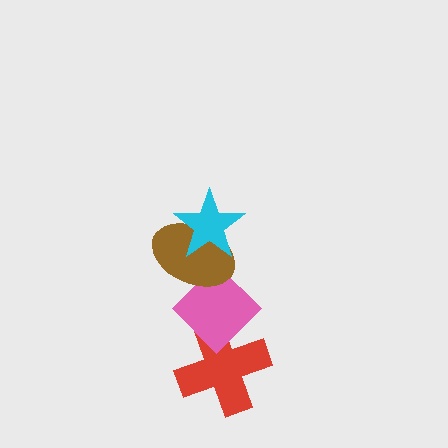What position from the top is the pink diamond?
The pink diamond is 3rd from the top.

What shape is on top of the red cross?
The pink diamond is on top of the red cross.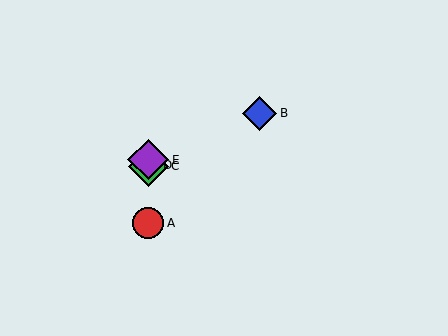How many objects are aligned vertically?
4 objects (A, C, D, E) are aligned vertically.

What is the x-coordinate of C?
Object C is at x≈148.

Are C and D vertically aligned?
Yes, both are at x≈148.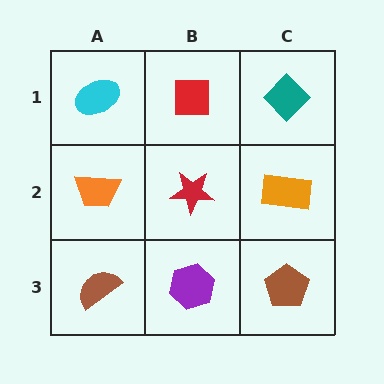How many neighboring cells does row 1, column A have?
2.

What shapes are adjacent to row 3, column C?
An orange rectangle (row 2, column C), a purple hexagon (row 3, column B).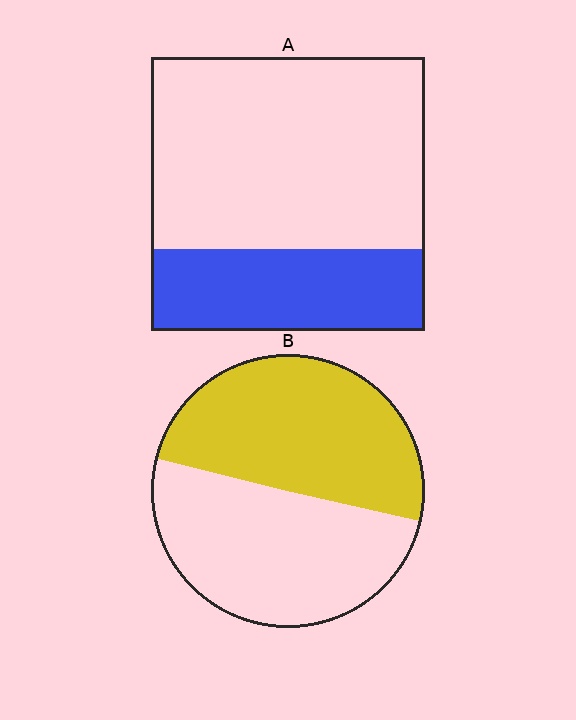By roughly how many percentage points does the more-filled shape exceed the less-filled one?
By roughly 20 percentage points (B over A).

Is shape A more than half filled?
No.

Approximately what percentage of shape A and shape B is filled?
A is approximately 30% and B is approximately 50%.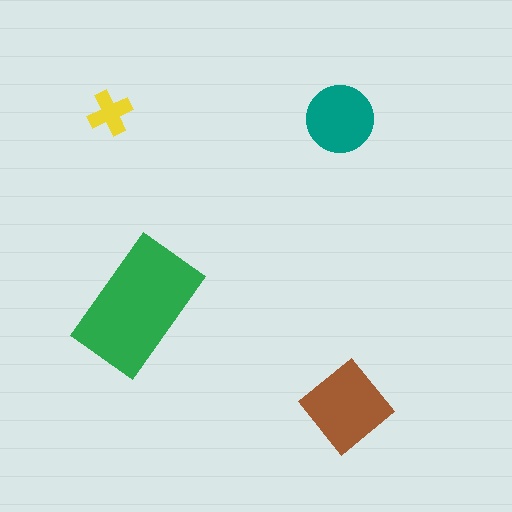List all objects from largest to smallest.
The green rectangle, the brown diamond, the teal circle, the yellow cross.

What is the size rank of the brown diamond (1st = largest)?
2nd.